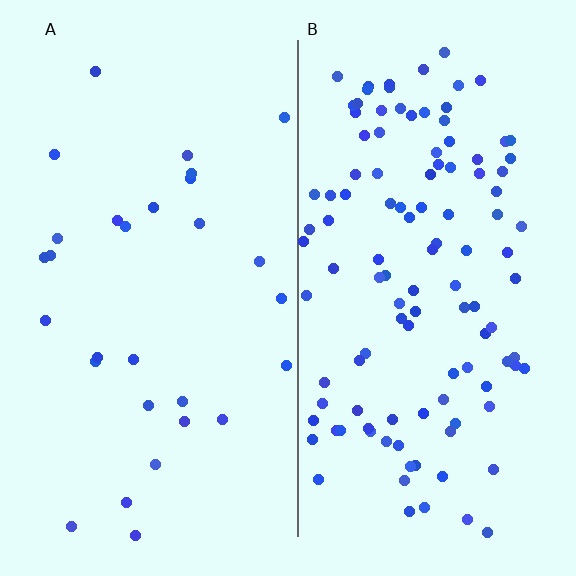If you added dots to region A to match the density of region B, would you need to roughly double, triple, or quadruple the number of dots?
Approximately quadruple.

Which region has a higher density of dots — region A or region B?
B (the right).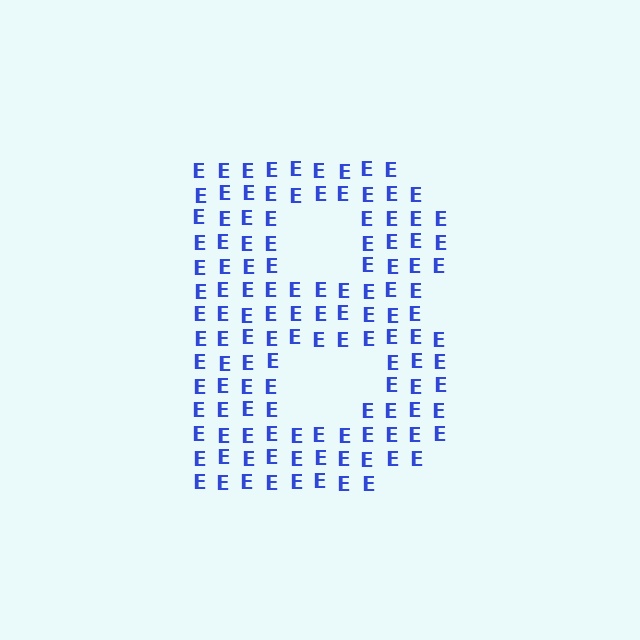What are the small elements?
The small elements are letter E's.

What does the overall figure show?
The overall figure shows the letter B.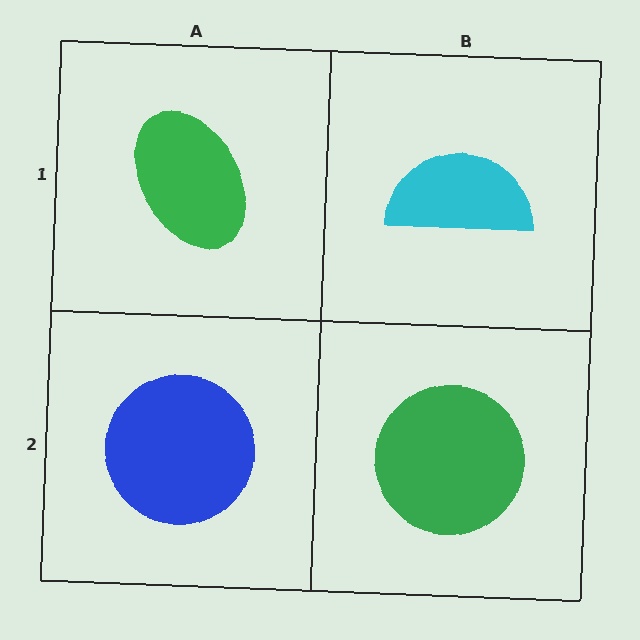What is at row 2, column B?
A green circle.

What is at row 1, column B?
A cyan semicircle.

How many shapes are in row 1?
2 shapes.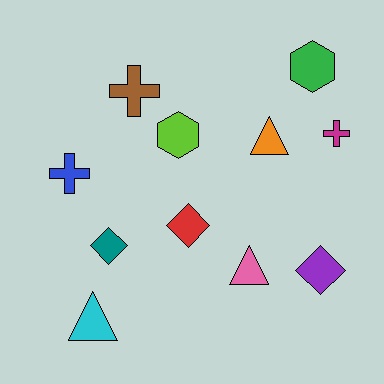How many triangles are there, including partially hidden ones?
There are 3 triangles.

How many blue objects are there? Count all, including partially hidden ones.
There is 1 blue object.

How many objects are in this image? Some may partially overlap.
There are 11 objects.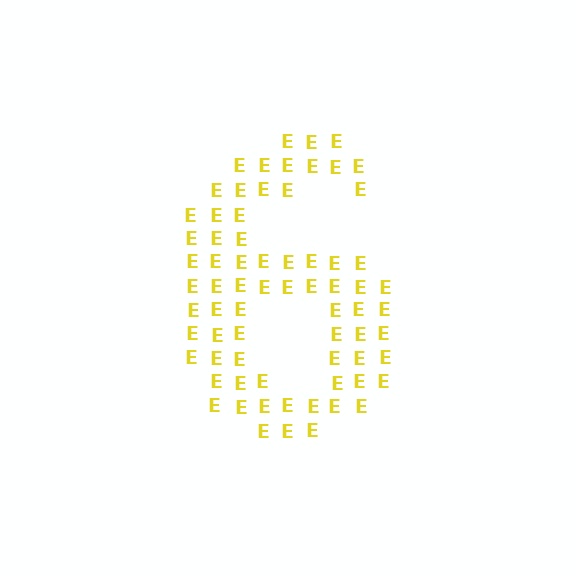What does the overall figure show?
The overall figure shows the digit 6.